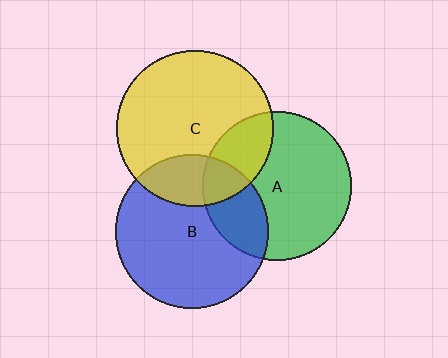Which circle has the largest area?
Circle C (yellow).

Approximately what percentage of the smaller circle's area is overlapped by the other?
Approximately 20%.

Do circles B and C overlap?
Yes.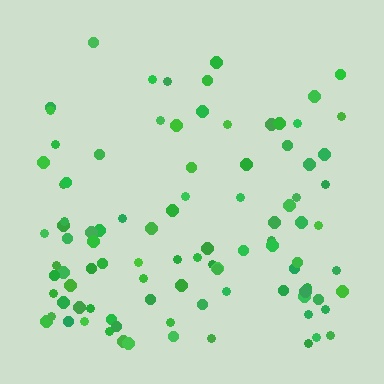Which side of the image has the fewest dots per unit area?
The top.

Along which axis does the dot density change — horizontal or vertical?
Vertical.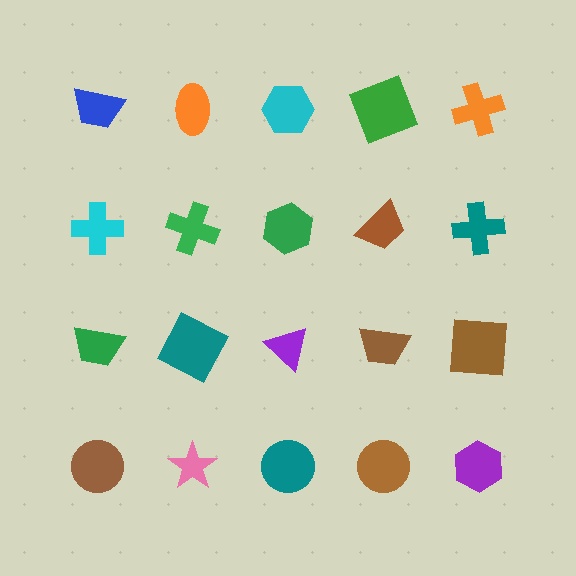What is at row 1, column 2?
An orange ellipse.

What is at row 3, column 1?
A green trapezoid.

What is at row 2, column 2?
A green cross.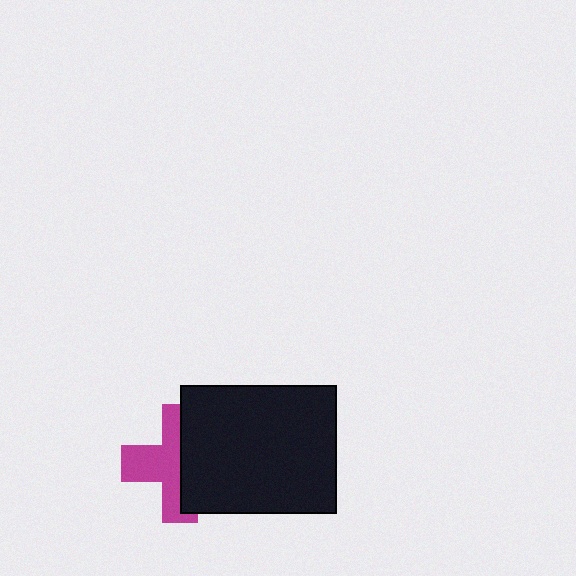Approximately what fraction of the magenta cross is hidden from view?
Roughly 48% of the magenta cross is hidden behind the black rectangle.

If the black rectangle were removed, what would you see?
You would see the complete magenta cross.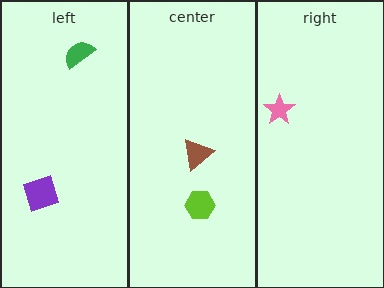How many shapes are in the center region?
2.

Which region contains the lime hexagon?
The center region.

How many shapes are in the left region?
2.